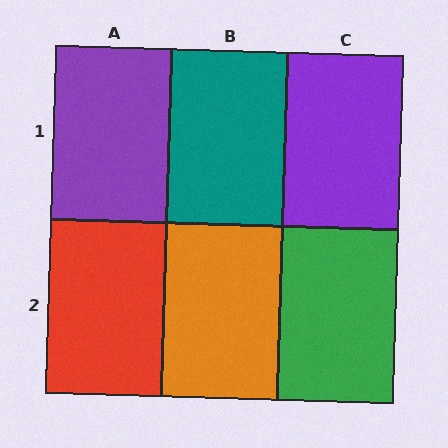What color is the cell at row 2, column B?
Orange.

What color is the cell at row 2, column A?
Red.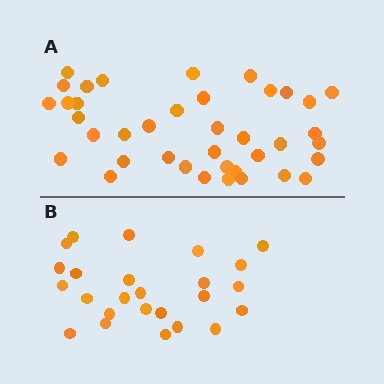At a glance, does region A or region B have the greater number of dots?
Region A (the top region) has more dots.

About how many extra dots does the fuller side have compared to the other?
Region A has approximately 15 more dots than region B.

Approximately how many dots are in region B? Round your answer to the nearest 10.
About 20 dots. (The exact count is 25, which rounds to 20.)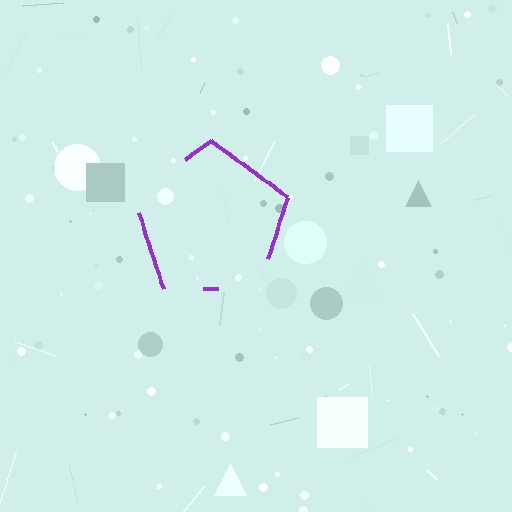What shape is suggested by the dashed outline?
The dashed outline suggests a pentagon.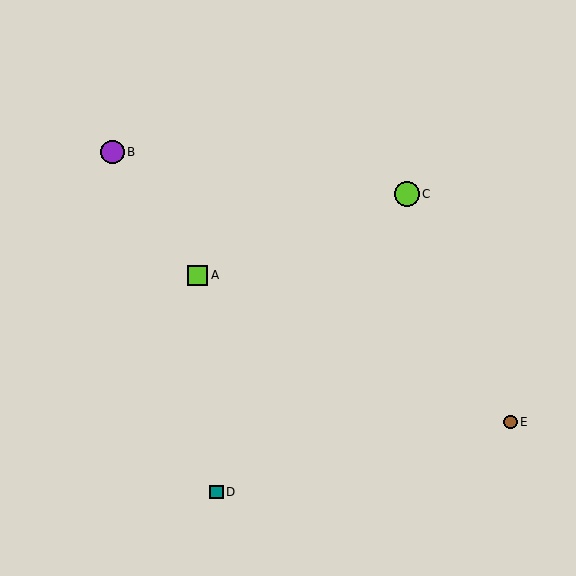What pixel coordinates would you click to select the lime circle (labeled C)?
Click at (407, 194) to select the lime circle C.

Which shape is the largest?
The lime circle (labeled C) is the largest.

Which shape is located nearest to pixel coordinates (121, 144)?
The purple circle (labeled B) at (113, 152) is nearest to that location.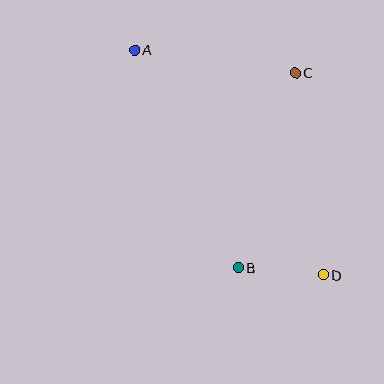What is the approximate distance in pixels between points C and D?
The distance between C and D is approximately 204 pixels.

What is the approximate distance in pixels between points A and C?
The distance between A and C is approximately 162 pixels.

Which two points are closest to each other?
Points B and D are closest to each other.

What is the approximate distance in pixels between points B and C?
The distance between B and C is approximately 203 pixels.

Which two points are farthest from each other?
Points A and D are farthest from each other.